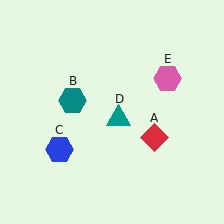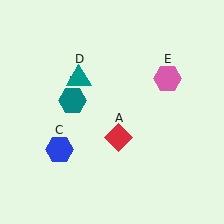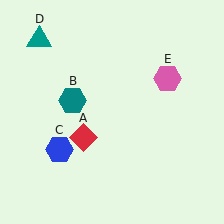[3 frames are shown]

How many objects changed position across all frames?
2 objects changed position: red diamond (object A), teal triangle (object D).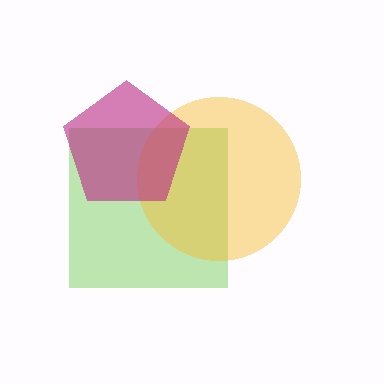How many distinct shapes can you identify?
There are 3 distinct shapes: a lime square, a yellow circle, a magenta pentagon.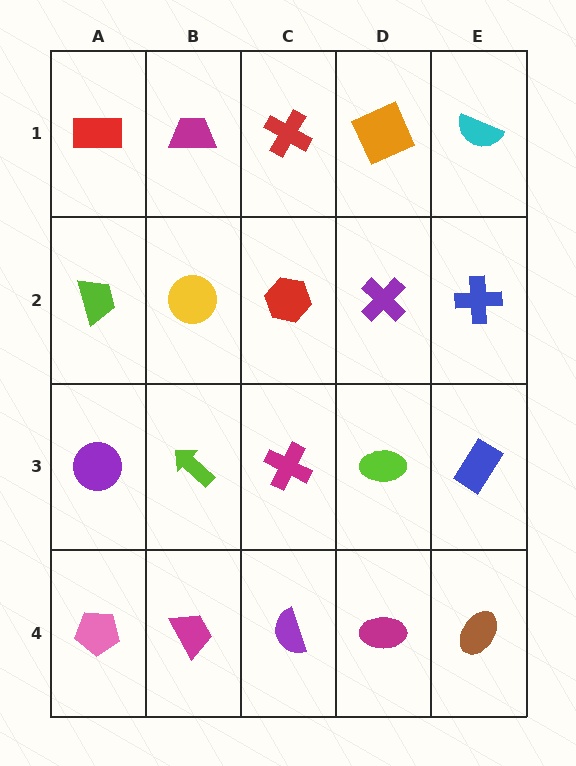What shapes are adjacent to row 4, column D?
A lime ellipse (row 3, column D), a purple semicircle (row 4, column C), a brown ellipse (row 4, column E).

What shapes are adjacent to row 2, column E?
A cyan semicircle (row 1, column E), a blue rectangle (row 3, column E), a purple cross (row 2, column D).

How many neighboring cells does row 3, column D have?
4.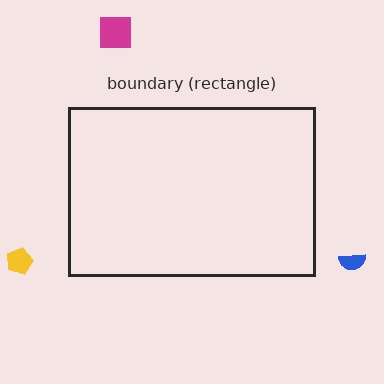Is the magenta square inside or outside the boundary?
Outside.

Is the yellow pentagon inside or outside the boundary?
Outside.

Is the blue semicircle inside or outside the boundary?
Outside.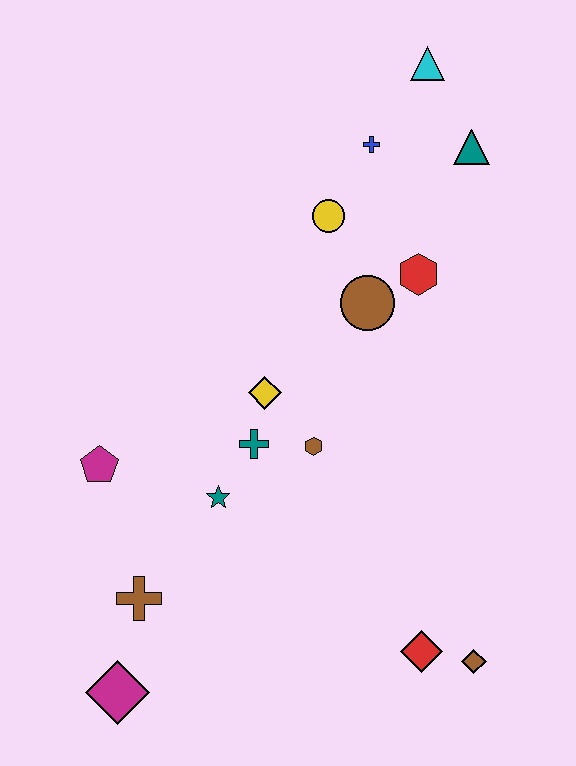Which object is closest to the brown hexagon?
The teal cross is closest to the brown hexagon.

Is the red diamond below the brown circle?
Yes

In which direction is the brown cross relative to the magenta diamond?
The brown cross is above the magenta diamond.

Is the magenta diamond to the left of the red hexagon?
Yes